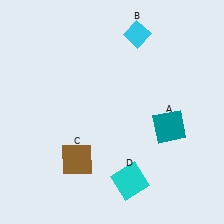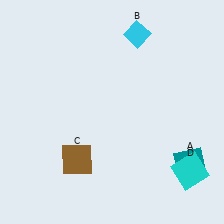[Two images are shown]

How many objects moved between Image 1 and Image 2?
2 objects moved between the two images.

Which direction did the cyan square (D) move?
The cyan square (D) moved right.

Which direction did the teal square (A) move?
The teal square (A) moved down.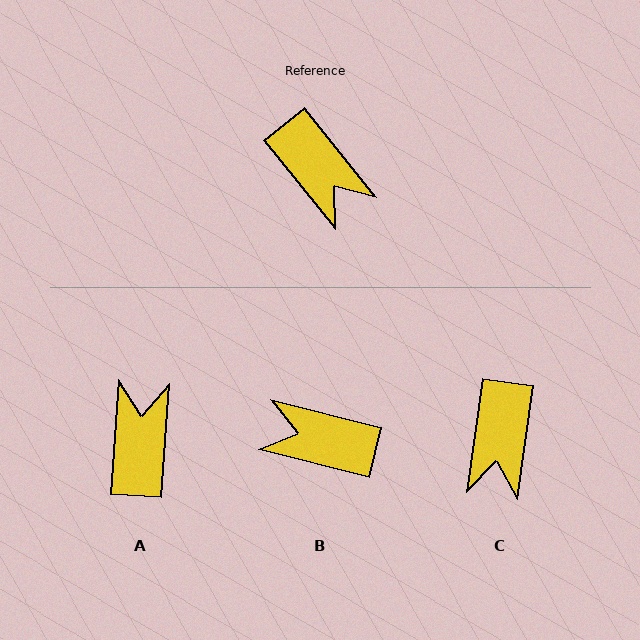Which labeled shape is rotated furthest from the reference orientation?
B, about 143 degrees away.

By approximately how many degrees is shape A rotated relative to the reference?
Approximately 137 degrees counter-clockwise.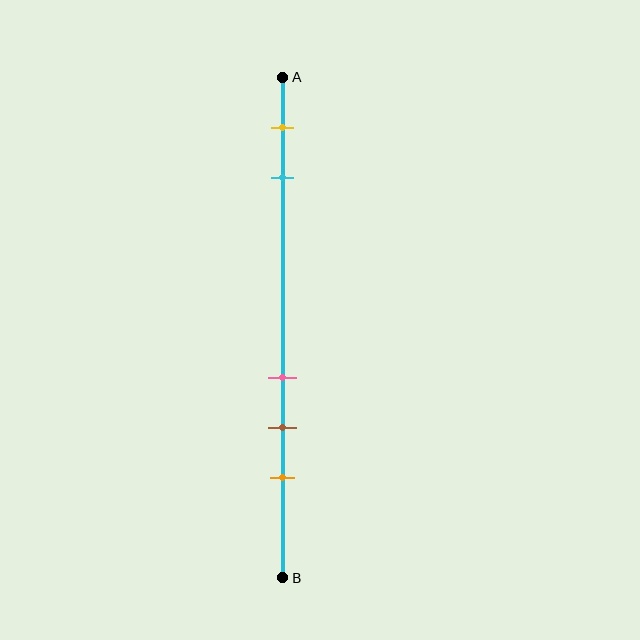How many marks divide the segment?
There are 5 marks dividing the segment.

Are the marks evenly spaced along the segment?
No, the marks are not evenly spaced.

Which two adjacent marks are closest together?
The pink and brown marks are the closest adjacent pair.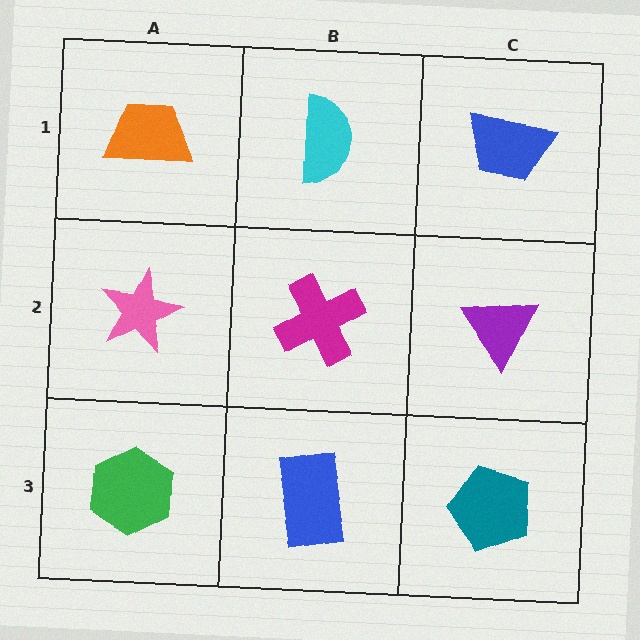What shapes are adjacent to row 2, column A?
An orange trapezoid (row 1, column A), a green hexagon (row 3, column A), a magenta cross (row 2, column B).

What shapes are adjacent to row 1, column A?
A pink star (row 2, column A), a cyan semicircle (row 1, column B).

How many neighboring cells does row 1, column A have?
2.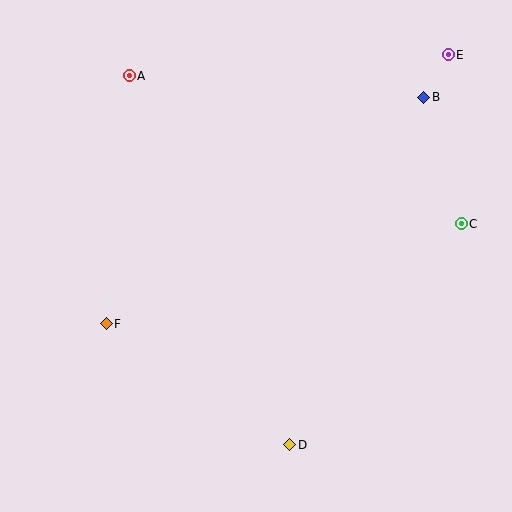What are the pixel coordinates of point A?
Point A is at (129, 76).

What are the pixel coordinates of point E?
Point E is at (448, 55).